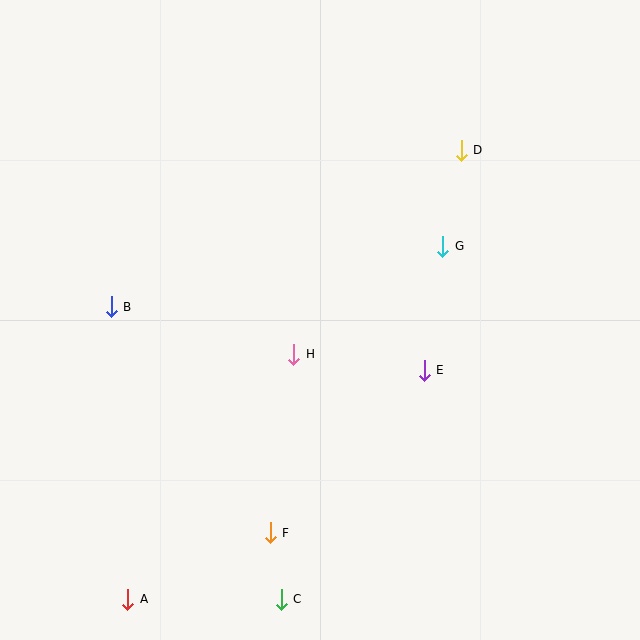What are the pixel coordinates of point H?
Point H is at (294, 354).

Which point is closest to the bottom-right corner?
Point E is closest to the bottom-right corner.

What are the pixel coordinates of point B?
Point B is at (111, 307).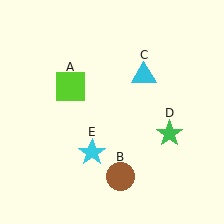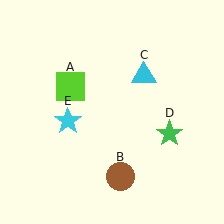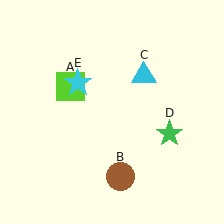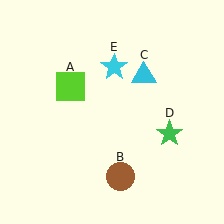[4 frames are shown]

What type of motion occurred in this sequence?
The cyan star (object E) rotated clockwise around the center of the scene.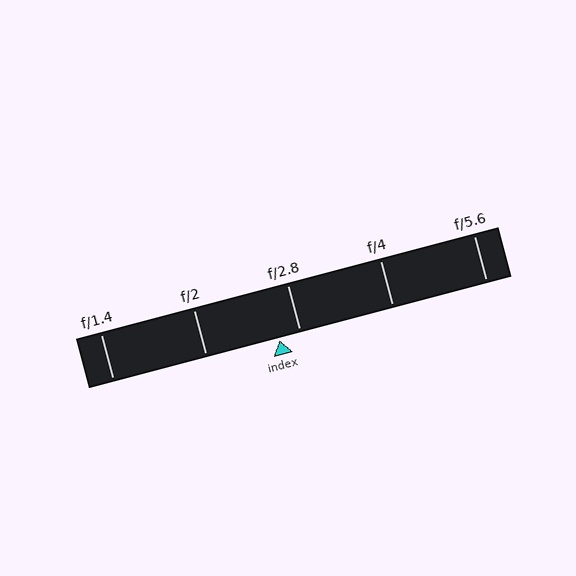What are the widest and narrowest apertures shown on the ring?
The widest aperture shown is f/1.4 and the narrowest is f/5.6.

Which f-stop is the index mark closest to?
The index mark is closest to f/2.8.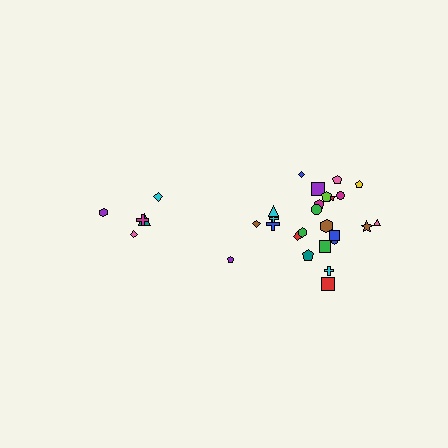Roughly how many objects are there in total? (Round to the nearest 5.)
Roughly 30 objects in total.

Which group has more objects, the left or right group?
The right group.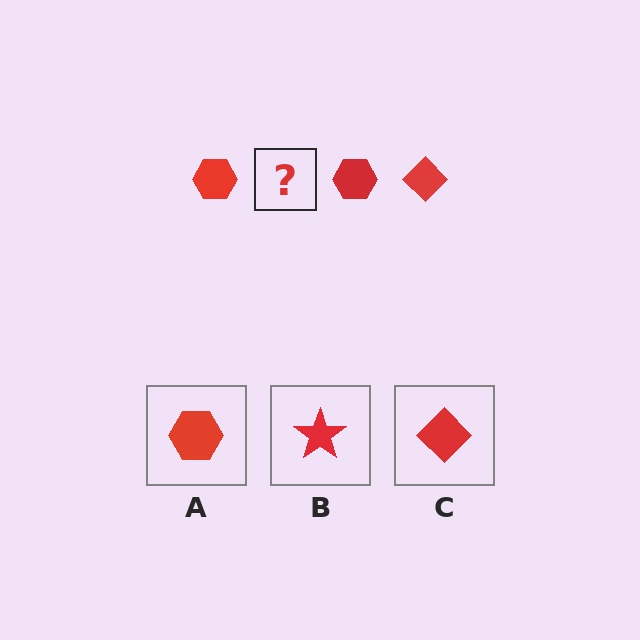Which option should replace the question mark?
Option C.